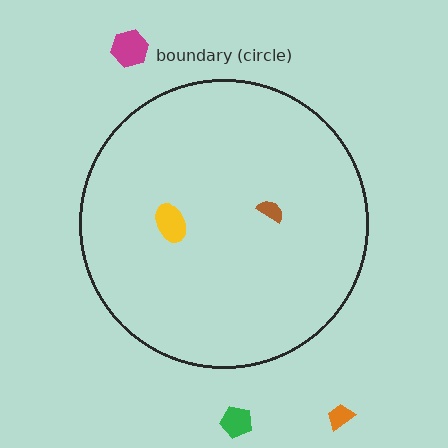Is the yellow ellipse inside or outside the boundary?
Inside.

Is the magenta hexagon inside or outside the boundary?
Outside.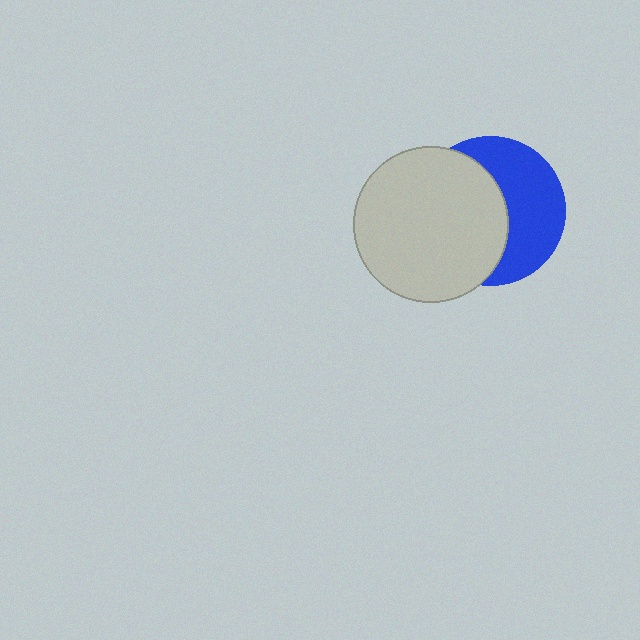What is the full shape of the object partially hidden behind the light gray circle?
The partially hidden object is a blue circle.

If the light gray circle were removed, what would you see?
You would see the complete blue circle.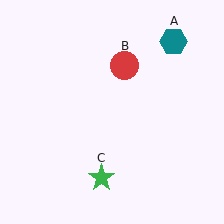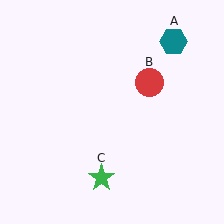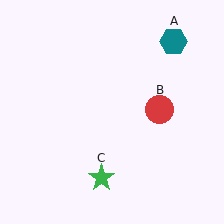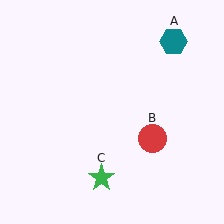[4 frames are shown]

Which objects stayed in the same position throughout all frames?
Teal hexagon (object A) and green star (object C) remained stationary.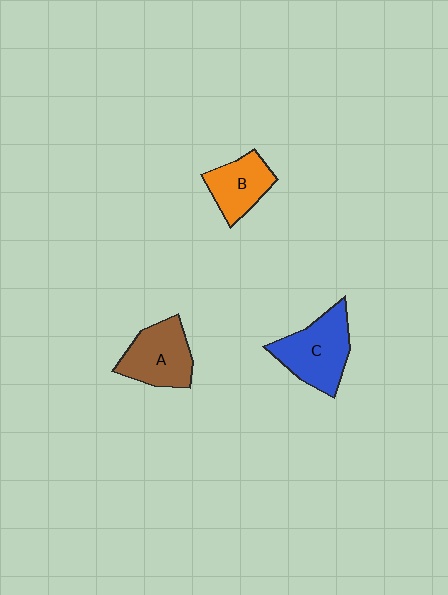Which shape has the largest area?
Shape C (blue).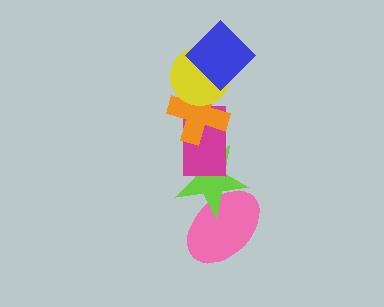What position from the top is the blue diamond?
The blue diamond is 1st from the top.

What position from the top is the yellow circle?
The yellow circle is 2nd from the top.